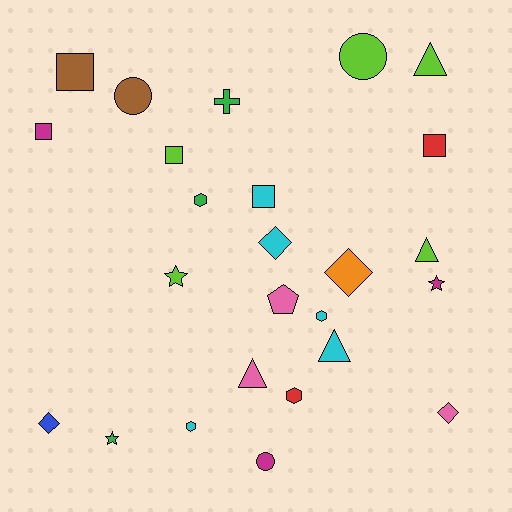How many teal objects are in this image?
There are no teal objects.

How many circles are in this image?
There are 3 circles.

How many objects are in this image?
There are 25 objects.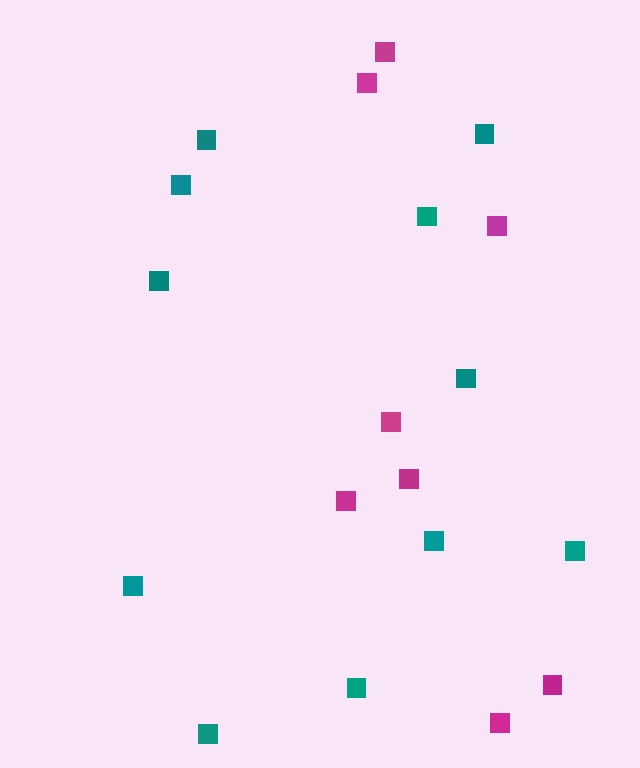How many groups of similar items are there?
There are 2 groups: one group of magenta squares (8) and one group of teal squares (11).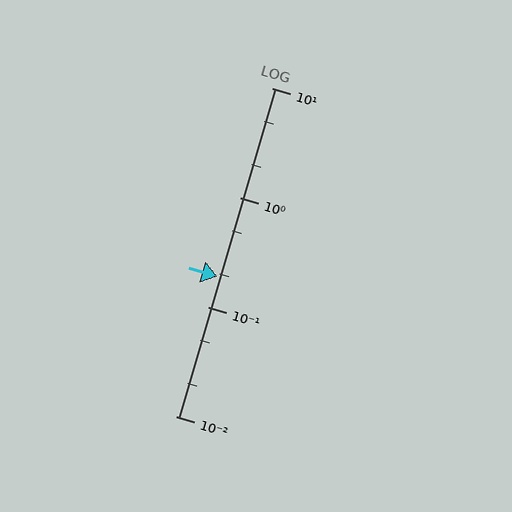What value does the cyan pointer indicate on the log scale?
The pointer indicates approximately 0.19.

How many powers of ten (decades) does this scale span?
The scale spans 3 decades, from 0.01 to 10.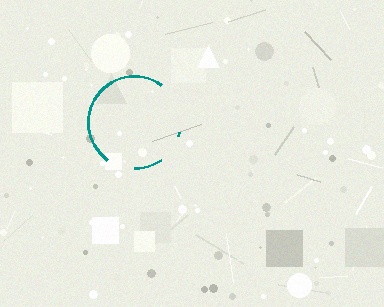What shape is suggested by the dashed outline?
The dashed outline suggests a circle.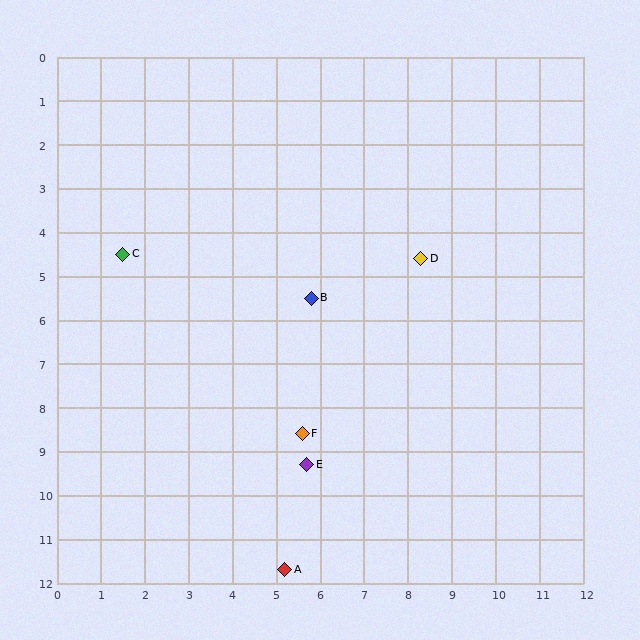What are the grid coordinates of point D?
Point D is at approximately (8.3, 4.6).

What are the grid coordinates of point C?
Point C is at approximately (1.5, 4.5).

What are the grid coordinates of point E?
Point E is at approximately (5.7, 9.3).